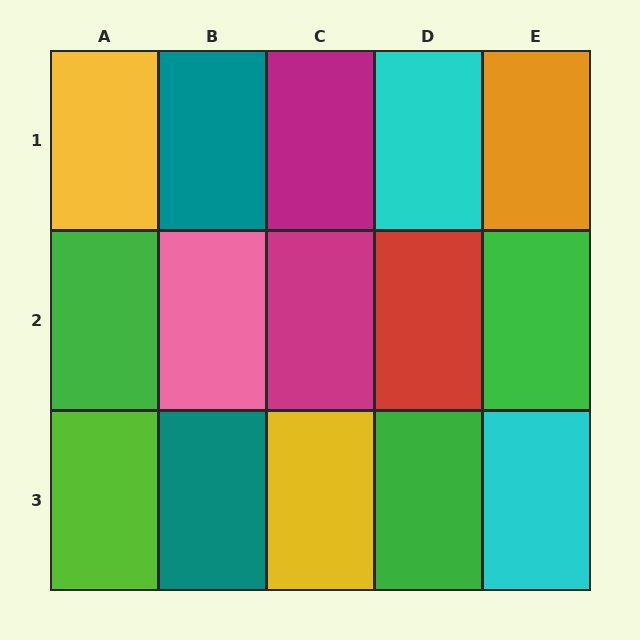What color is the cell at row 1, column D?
Cyan.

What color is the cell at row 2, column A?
Green.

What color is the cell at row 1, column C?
Magenta.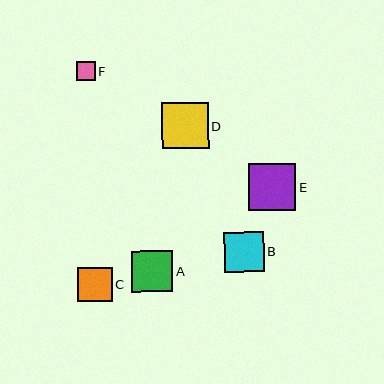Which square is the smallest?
Square F is the smallest with a size of approximately 19 pixels.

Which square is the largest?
Square E is the largest with a size of approximately 47 pixels.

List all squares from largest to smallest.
From largest to smallest: E, D, A, B, C, F.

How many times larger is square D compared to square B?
Square D is approximately 1.2 times the size of square B.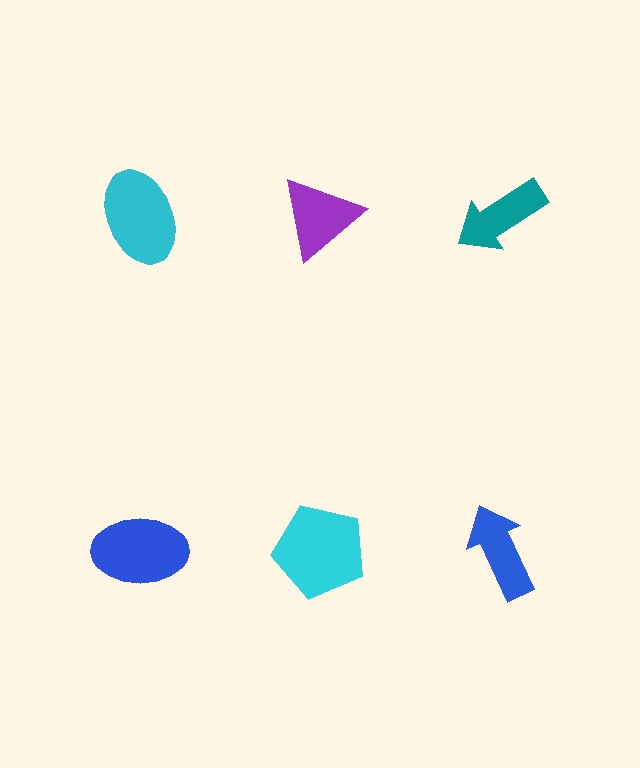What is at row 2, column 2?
A cyan pentagon.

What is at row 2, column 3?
A blue arrow.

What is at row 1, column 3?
A teal arrow.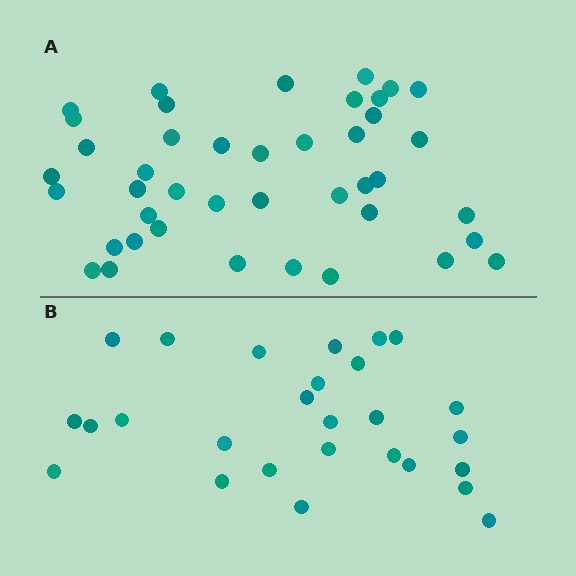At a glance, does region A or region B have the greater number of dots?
Region A (the top region) has more dots.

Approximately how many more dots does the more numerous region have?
Region A has approximately 15 more dots than region B.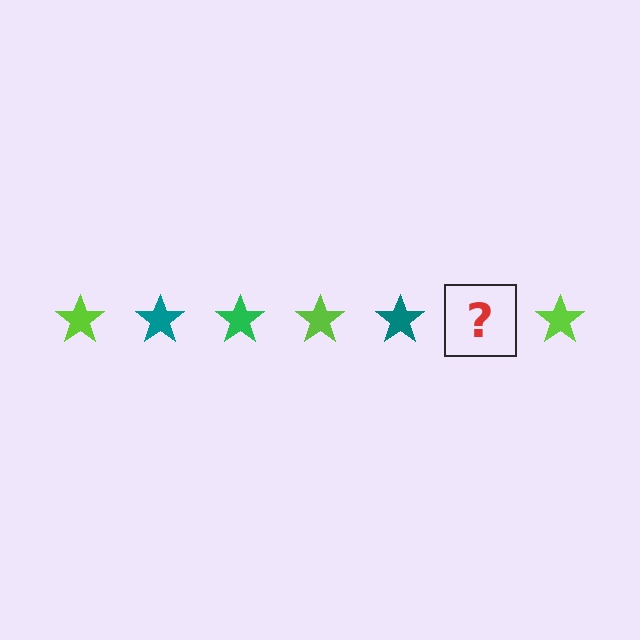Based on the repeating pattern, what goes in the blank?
The blank should be a green star.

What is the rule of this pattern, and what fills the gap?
The rule is that the pattern cycles through lime, teal, green stars. The gap should be filled with a green star.